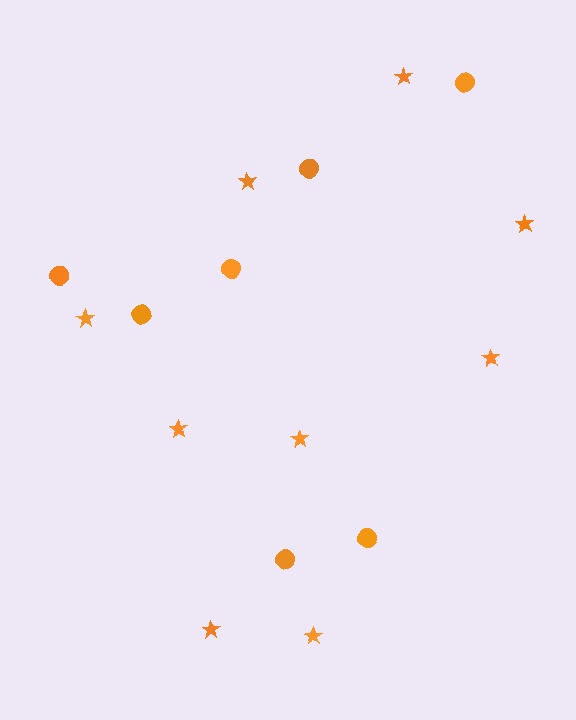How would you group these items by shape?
There are 2 groups: one group of circles (7) and one group of stars (9).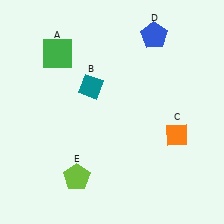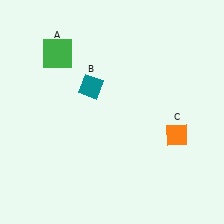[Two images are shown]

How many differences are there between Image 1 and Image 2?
There are 2 differences between the two images.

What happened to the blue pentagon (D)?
The blue pentagon (D) was removed in Image 2. It was in the top-right area of Image 1.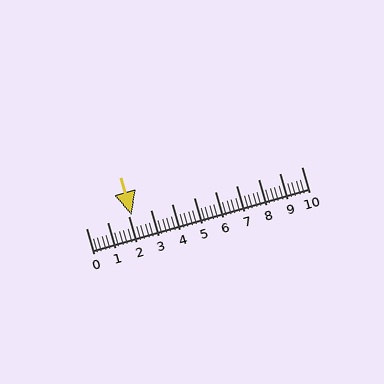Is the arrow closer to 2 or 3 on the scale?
The arrow is closer to 2.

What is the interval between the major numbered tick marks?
The major tick marks are spaced 1 units apart.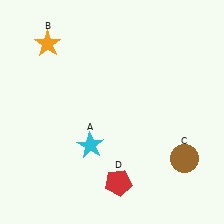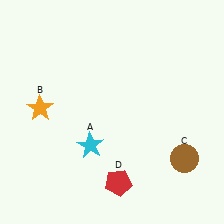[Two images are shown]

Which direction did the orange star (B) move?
The orange star (B) moved down.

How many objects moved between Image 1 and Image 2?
1 object moved between the two images.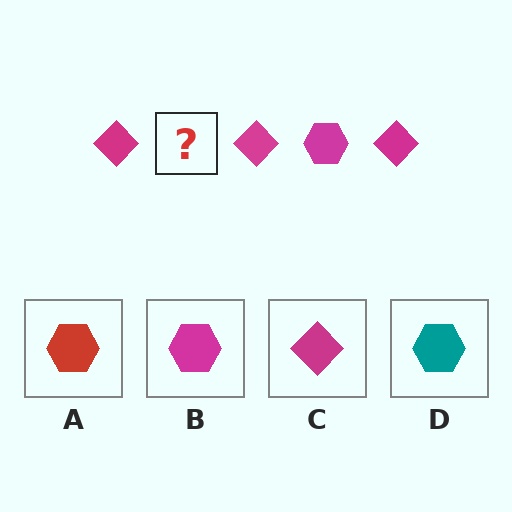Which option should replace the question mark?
Option B.